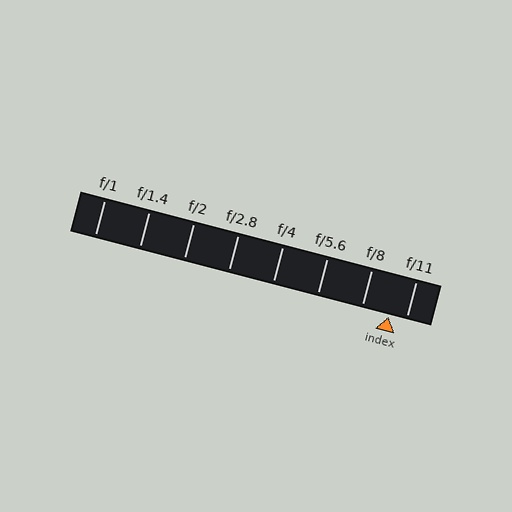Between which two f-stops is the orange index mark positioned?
The index mark is between f/8 and f/11.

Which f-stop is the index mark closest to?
The index mark is closest to f/11.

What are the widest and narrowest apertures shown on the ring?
The widest aperture shown is f/1 and the narrowest is f/11.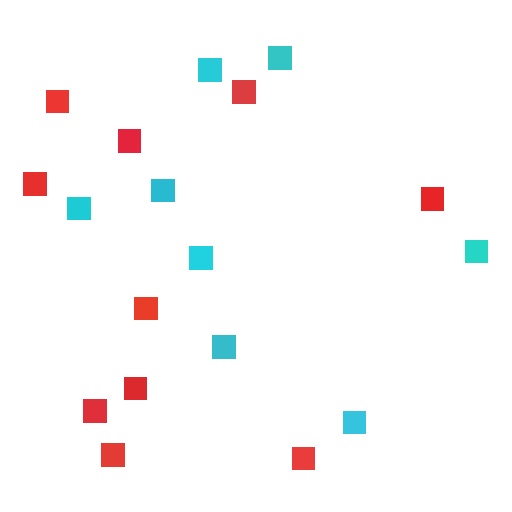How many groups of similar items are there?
There are 2 groups: one group of red squares (10) and one group of cyan squares (8).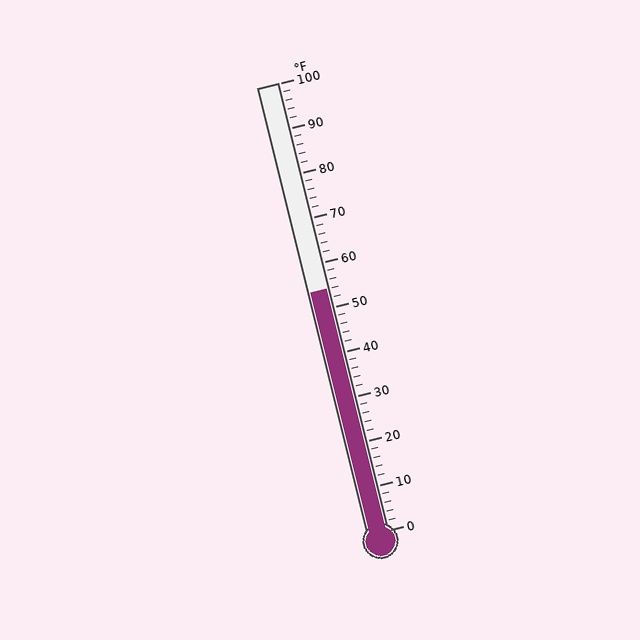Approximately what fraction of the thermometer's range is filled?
The thermometer is filled to approximately 55% of its range.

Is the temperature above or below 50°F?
The temperature is above 50°F.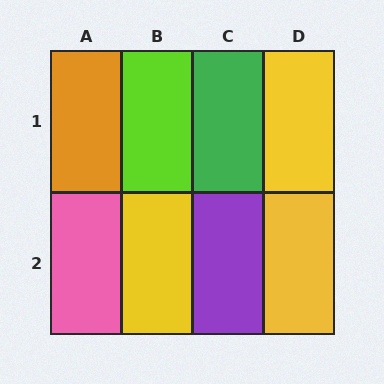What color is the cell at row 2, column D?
Yellow.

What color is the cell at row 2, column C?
Purple.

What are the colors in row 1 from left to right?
Orange, lime, green, yellow.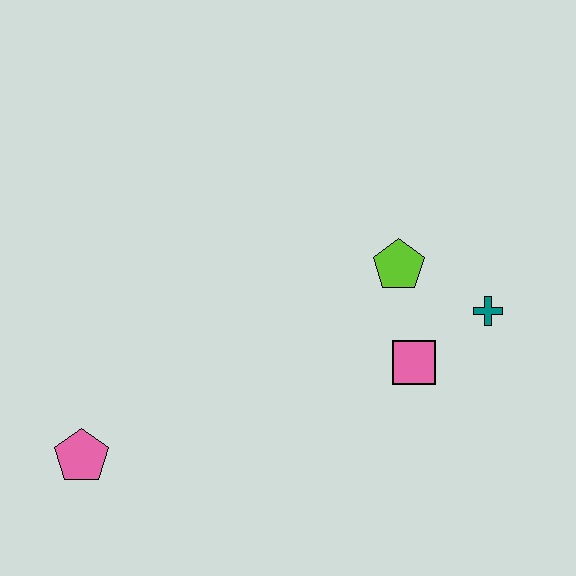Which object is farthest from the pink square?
The pink pentagon is farthest from the pink square.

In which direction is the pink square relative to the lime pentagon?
The pink square is below the lime pentagon.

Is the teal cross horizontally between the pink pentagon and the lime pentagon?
No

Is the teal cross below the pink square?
No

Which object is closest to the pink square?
The teal cross is closest to the pink square.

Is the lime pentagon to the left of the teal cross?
Yes